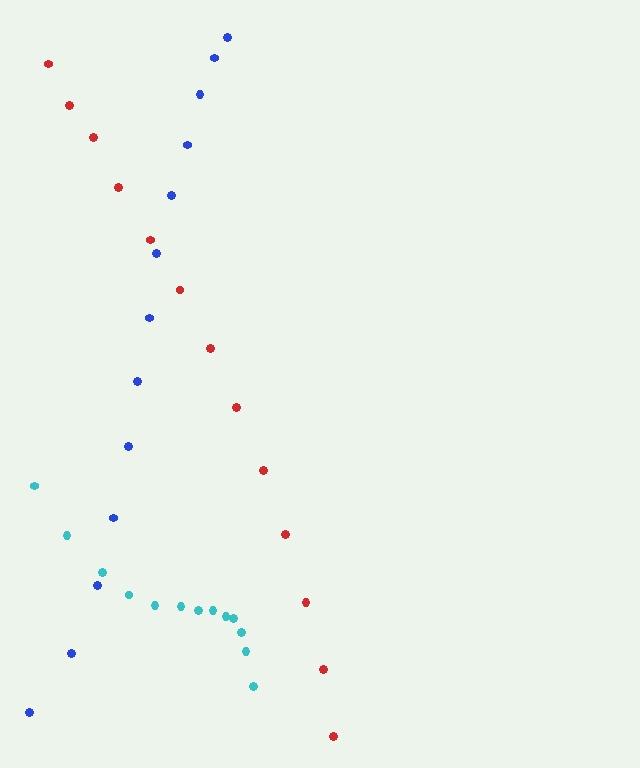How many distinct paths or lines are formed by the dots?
There are 3 distinct paths.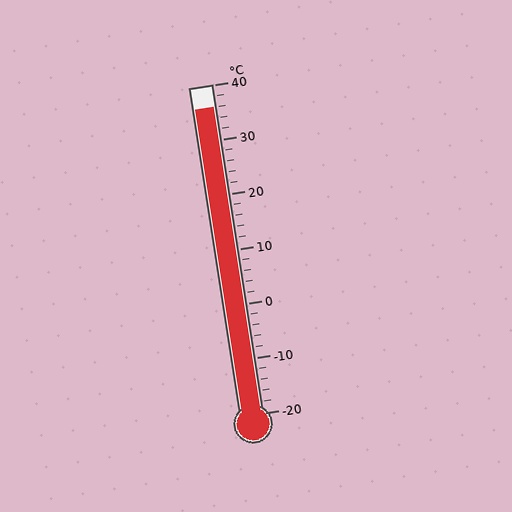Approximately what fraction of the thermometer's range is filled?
The thermometer is filled to approximately 95% of its range.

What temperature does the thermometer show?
The thermometer shows approximately 36°C.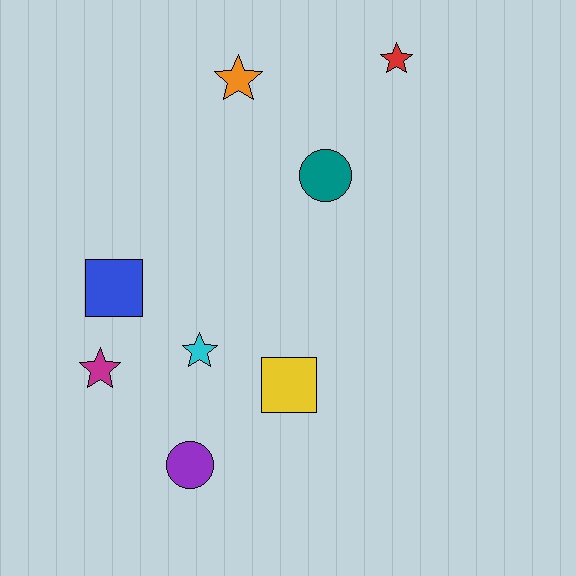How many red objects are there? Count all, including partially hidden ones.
There is 1 red object.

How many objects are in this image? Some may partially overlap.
There are 8 objects.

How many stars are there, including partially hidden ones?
There are 4 stars.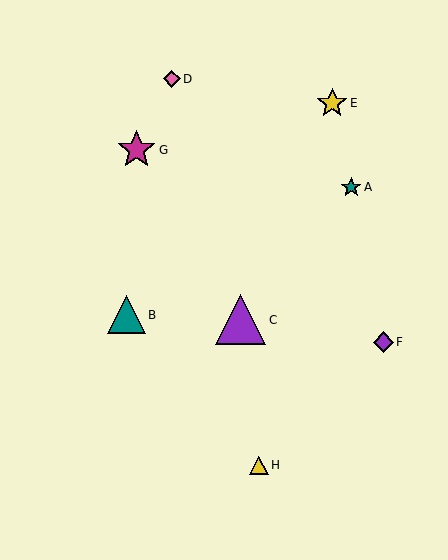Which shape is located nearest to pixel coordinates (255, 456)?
The yellow triangle (labeled H) at (259, 465) is nearest to that location.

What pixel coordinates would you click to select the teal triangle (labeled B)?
Click at (127, 315) to select the teal triangle B.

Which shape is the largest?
The purple triangle (labeled C) is the largest.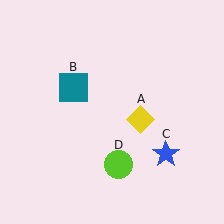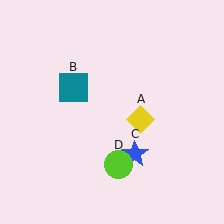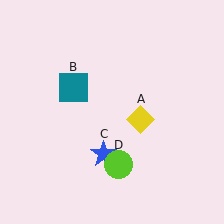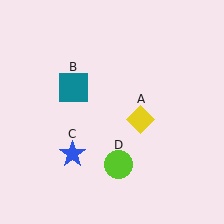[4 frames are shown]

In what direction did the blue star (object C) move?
The blue star (object C) moved left.